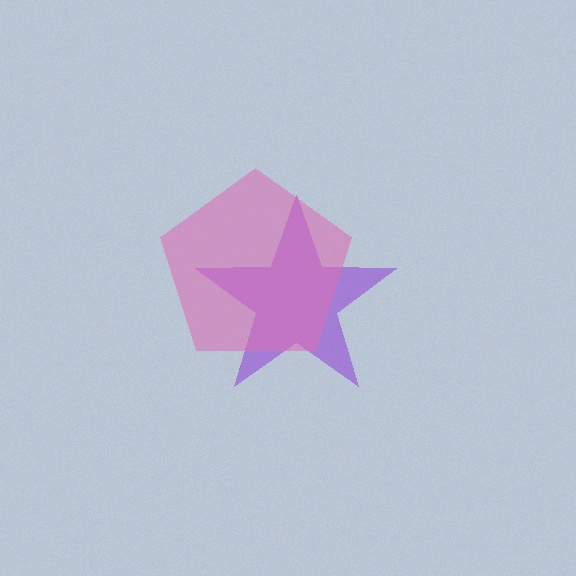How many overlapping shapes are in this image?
There are 2 overlapping shapes in the image.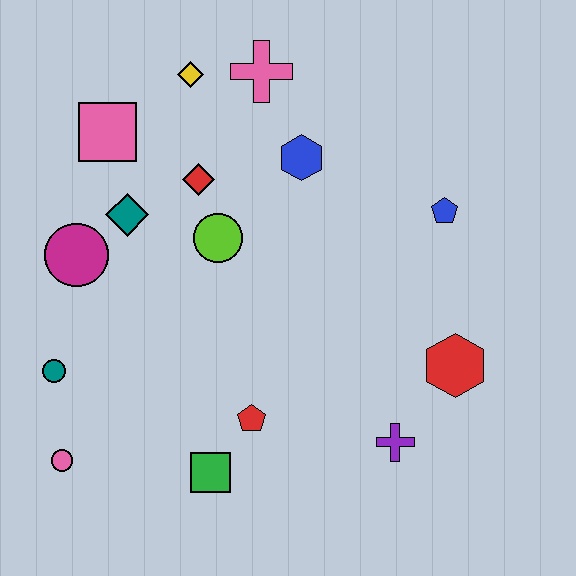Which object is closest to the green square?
The red pentagon is closest to the green square.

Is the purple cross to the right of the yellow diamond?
Yes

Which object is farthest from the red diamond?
The purple cross is farthest from the red diamond.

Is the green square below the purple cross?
Yes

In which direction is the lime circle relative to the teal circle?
The lime circle is to the right of the teal circle.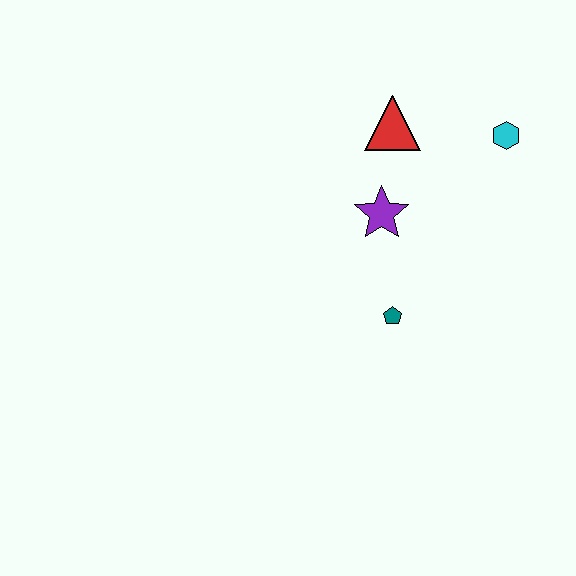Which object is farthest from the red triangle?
The teal pentagon is farthest from the red triangle.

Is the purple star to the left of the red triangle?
Yes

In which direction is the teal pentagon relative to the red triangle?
The teal pentagon is below the red triangle.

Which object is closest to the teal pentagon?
The purple star is closest to the teal pentagon.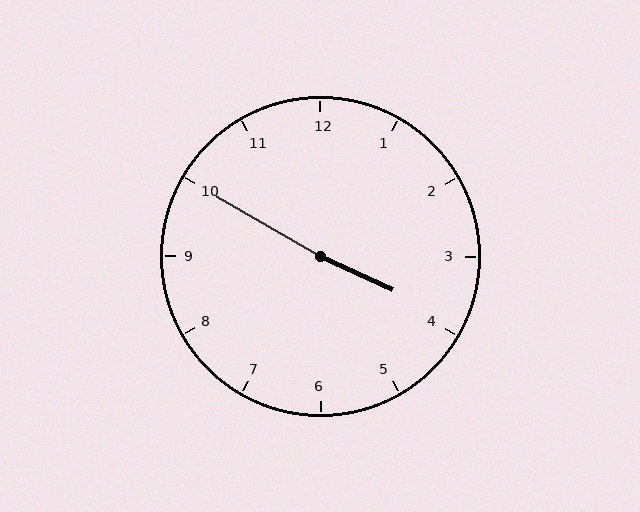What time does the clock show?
3:50.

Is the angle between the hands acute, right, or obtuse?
It is obtuse.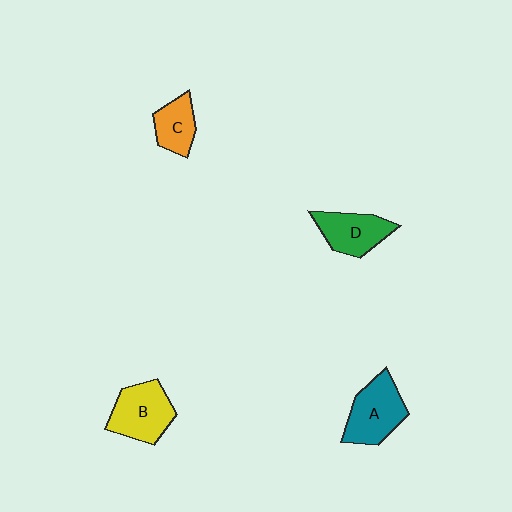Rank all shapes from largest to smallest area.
From largest to smallest: A (teal), B (yellow), D (green), C (orange).